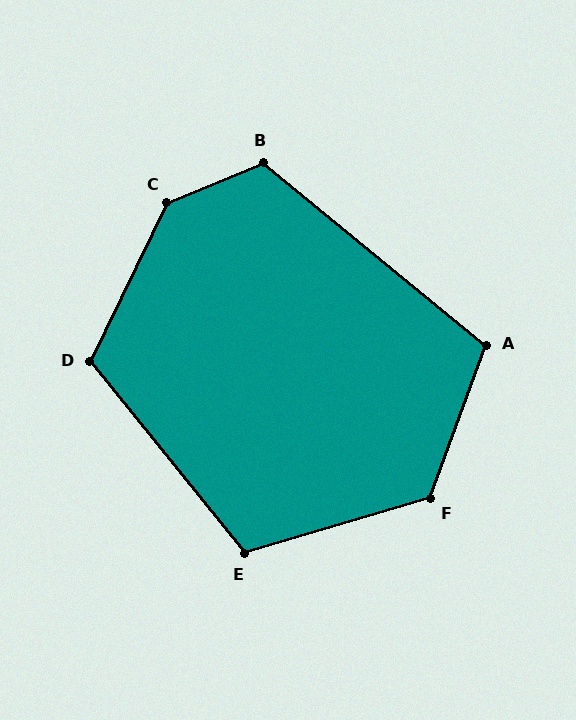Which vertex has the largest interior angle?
C, at approximately 138 degrees.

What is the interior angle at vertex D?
Approximately 115 degrees (obtuse).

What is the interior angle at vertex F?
Approximately 127 degrees (obtuse).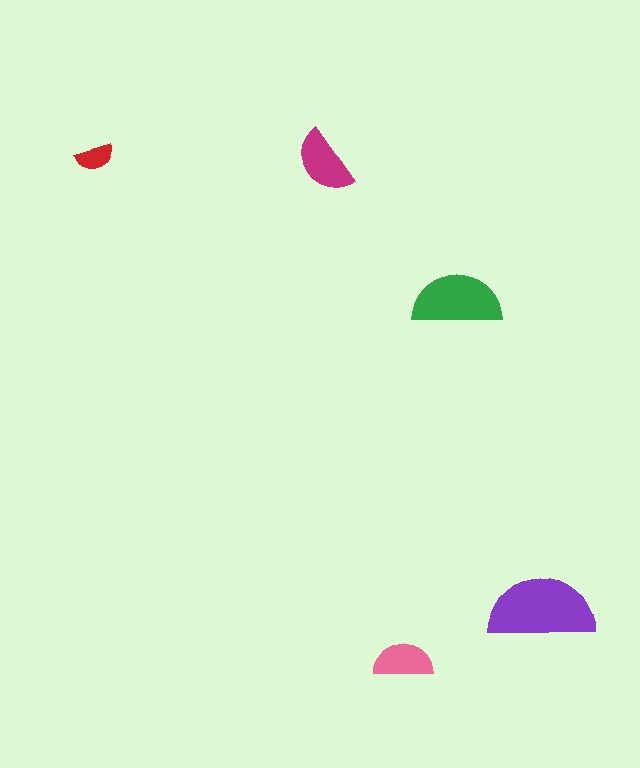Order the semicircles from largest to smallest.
the purple one, the green one, the magenta one, the pink one, the red one.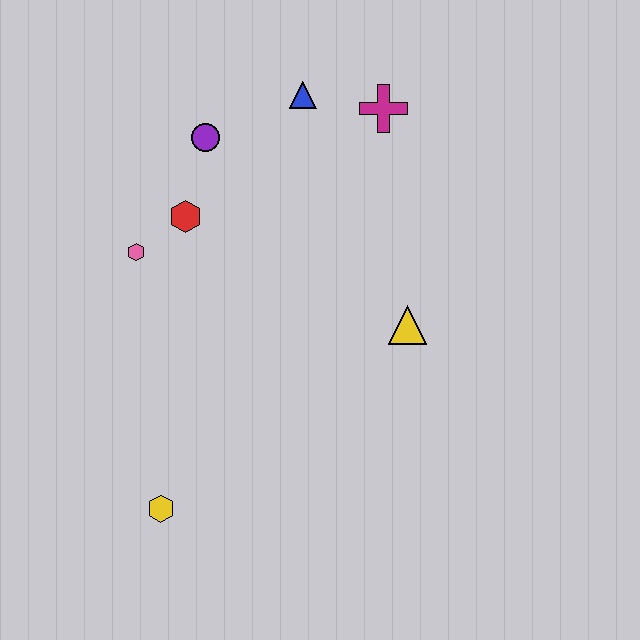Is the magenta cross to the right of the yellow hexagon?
Yes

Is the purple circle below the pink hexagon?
No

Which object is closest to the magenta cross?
The blue triangle is closest to the magenta cross.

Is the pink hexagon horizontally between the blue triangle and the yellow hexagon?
No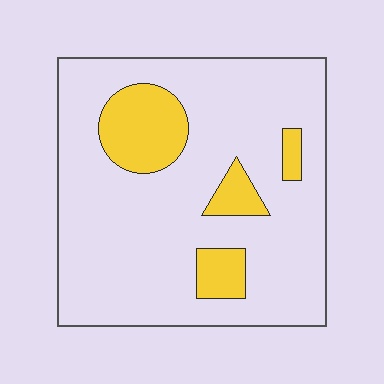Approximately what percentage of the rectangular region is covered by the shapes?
Approximately 15%.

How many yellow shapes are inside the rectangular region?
4.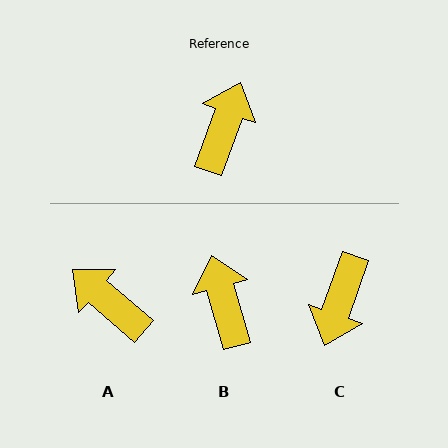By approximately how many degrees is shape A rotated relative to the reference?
Approximately 69 degrees counter-clockwise.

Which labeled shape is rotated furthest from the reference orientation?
C, about 179 degrees away.